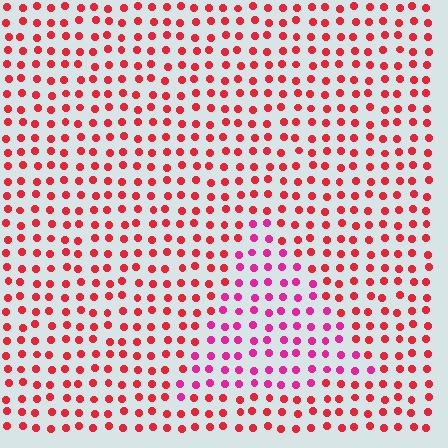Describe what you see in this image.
The image is filled with small red elements in a uniform arrangement. A triangle-shaped region is visible where the elements are tinted to a slightly different hue, forming a subtle color boundary.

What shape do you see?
I see a triangle.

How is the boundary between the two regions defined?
The boundary is defined purely by a slight shift in hue (about 32 degrees). Spacing, size, and orientation are identical on both sides.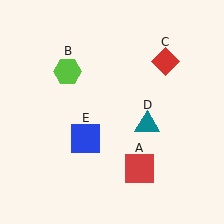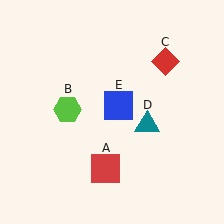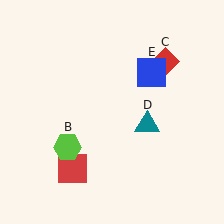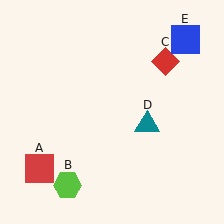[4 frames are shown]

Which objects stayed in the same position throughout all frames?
Red diamond (object C) and teal triangle (object D) remained stationary.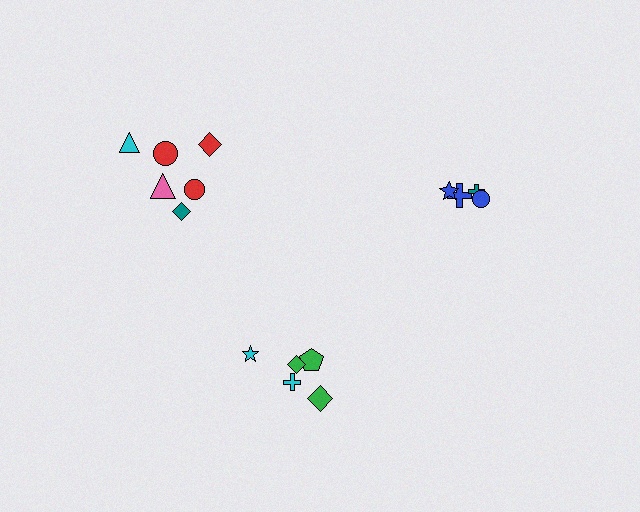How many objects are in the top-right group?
There are 4 objects.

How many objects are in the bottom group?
There are 5 objects.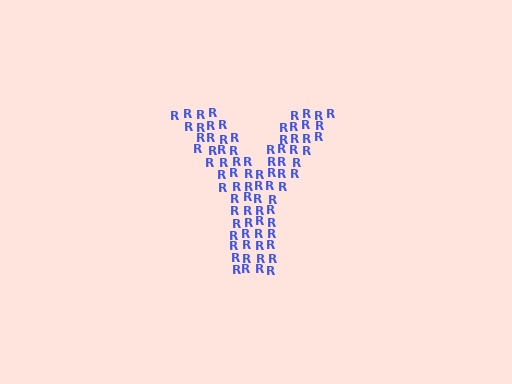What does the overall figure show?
The overall figure shows the letter Y.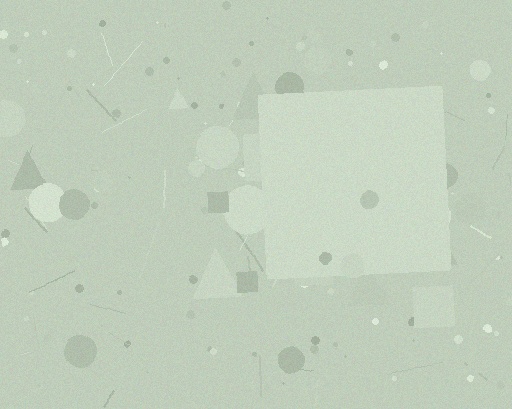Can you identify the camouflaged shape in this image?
The camouflaged shape is a square.